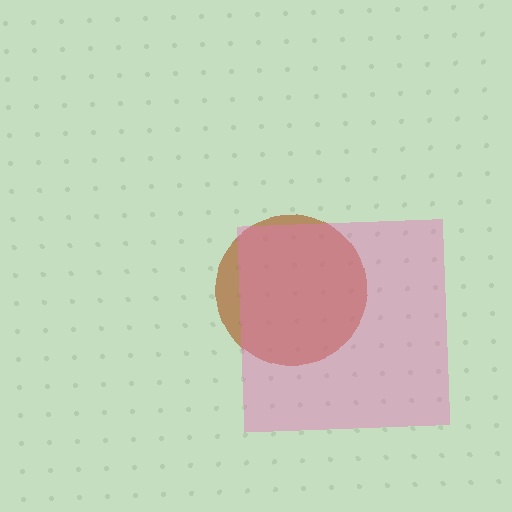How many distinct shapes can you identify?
There are 2 distinct shapes: a brown circle, a pink square.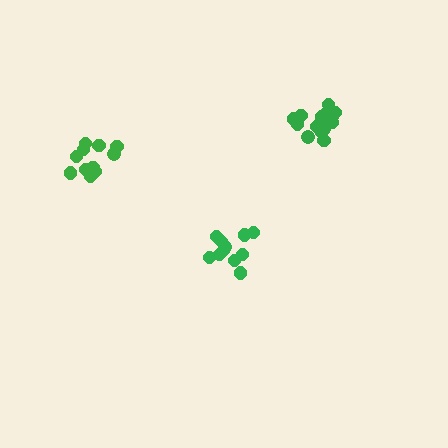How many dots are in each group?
Group 1: 16 dots, Group 2: 13 dots, Group 3: 11 dots (40 total).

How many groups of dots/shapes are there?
There are 3 groups.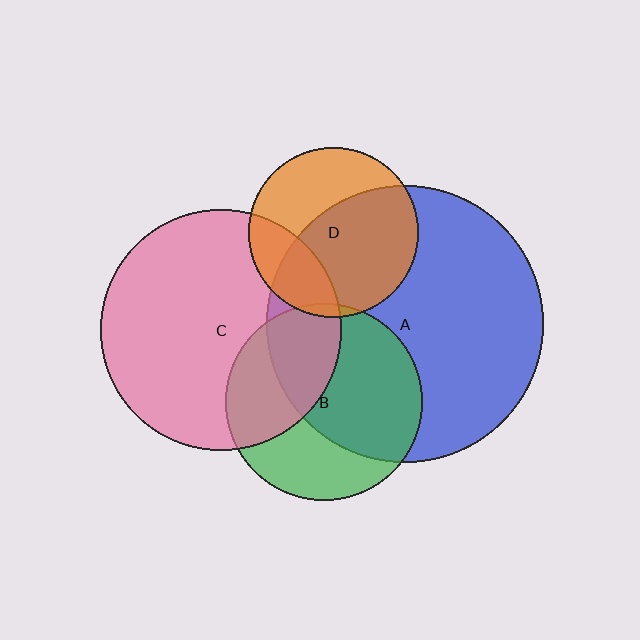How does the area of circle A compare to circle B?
Approximately 2.0 times.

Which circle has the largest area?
Circle A (blue).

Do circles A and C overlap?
Yes.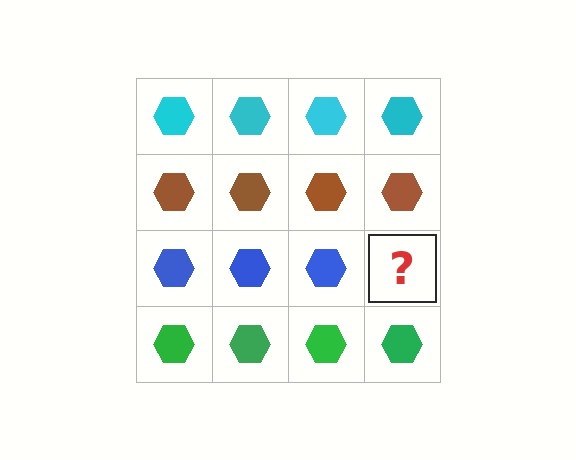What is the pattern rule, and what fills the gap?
The rule is that each row has a consistent color. The gap should be filled with a blue hexagon.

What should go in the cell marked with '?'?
The missing cell should contain a blue hexagon.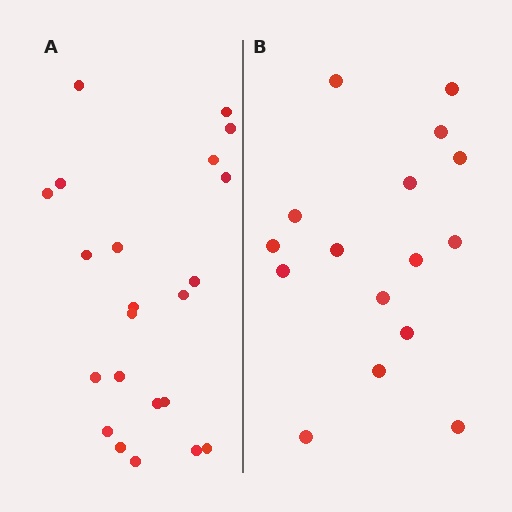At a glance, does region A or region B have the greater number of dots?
Region A (the left region) has more dots.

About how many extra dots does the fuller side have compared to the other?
Region A has about 6 more dots than region B.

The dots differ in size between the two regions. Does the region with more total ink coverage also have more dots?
No. Region B has more total ink coverage because its dots are larger, but region A actually contains more individual dots. Total area can be misleading — the number of items is what matters here.